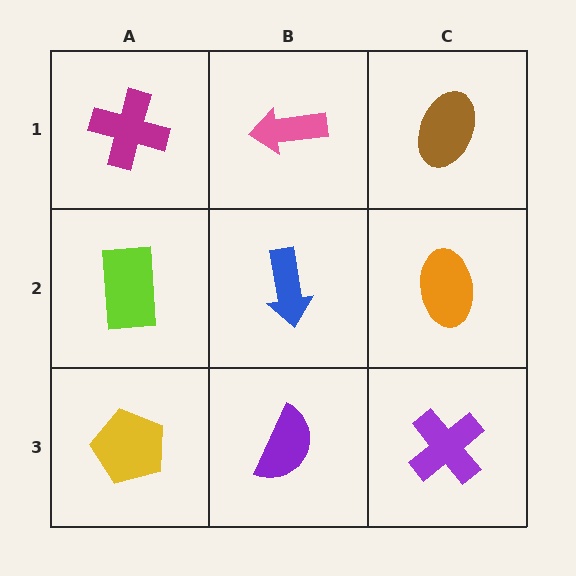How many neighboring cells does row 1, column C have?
2.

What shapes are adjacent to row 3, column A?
A lime rectangle (row 2, column A), a purple semicircle (row 3, column B).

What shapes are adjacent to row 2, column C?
A brown ellipse (row 1, column C), a purple cross (row 3, column C), a blue arrow (row 2, column B).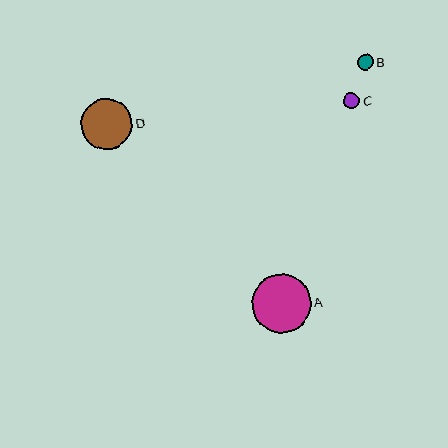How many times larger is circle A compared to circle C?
Circle A is approximately 3.6 times the size of circle C.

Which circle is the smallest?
Circle B is the smallest with a size of approximately 16 pixels.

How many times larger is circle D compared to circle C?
Circle D is approximately 3.2 times the size of circle C.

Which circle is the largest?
Circle A is the largest with a size of approximately 59 pixels.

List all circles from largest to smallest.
From largest to smallest: A, D, C, B.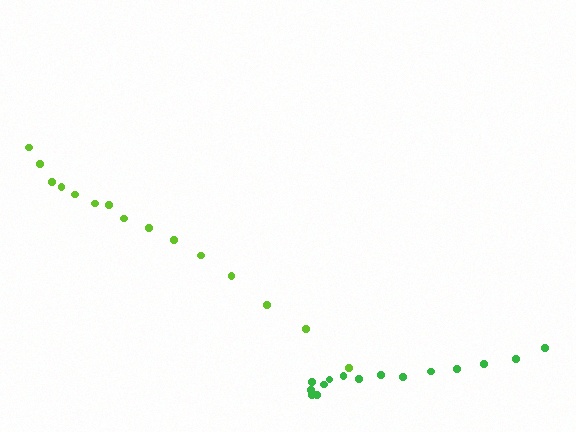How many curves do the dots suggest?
There are 2 distinct paths.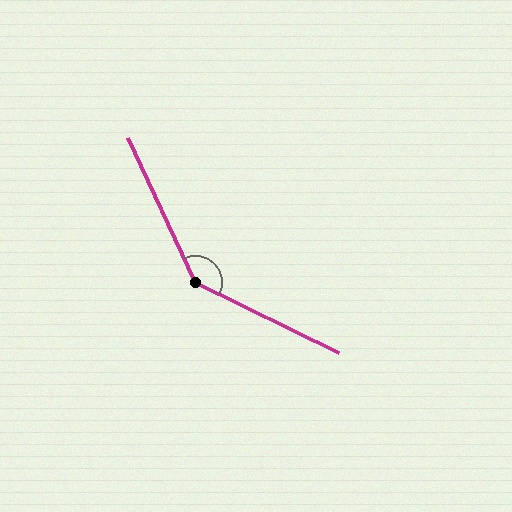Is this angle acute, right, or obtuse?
It is obtuse.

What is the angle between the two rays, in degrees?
Approximately 141 degrees.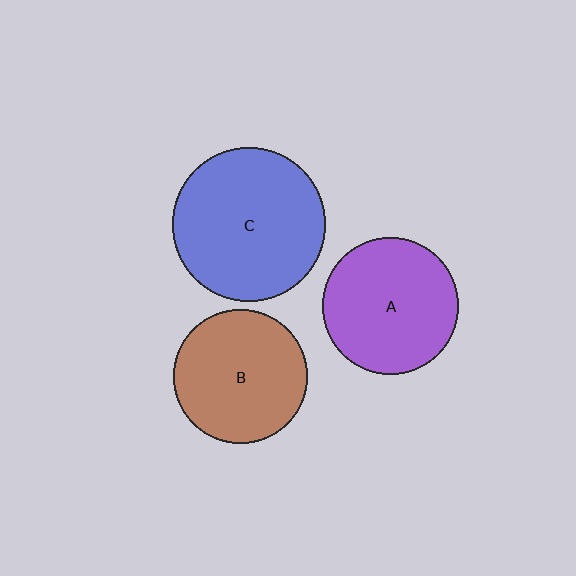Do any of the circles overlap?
No, none of the circles overlap.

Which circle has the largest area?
Circle C (blue).